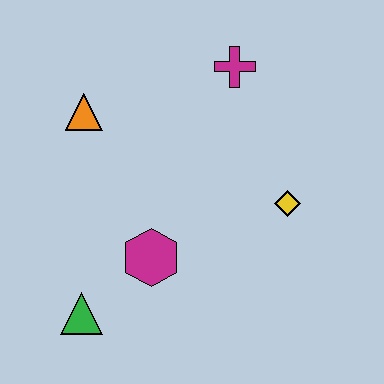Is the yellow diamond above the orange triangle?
No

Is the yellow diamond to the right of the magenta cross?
Yes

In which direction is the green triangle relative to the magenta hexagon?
The green triangle is to the left of the magenta hexagon.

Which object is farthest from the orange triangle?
The yellow diamond is farthest from the orange triangle.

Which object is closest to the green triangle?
The magenta hexagon is closest to the green triangle.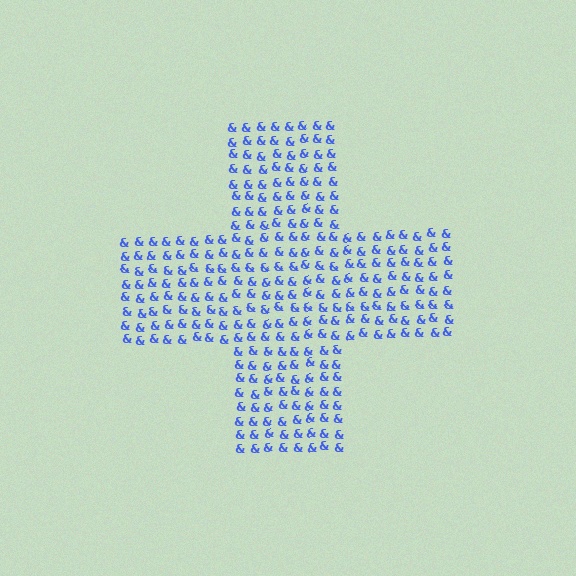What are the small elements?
The small elements are ampersands.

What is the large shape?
The large shape is a cross.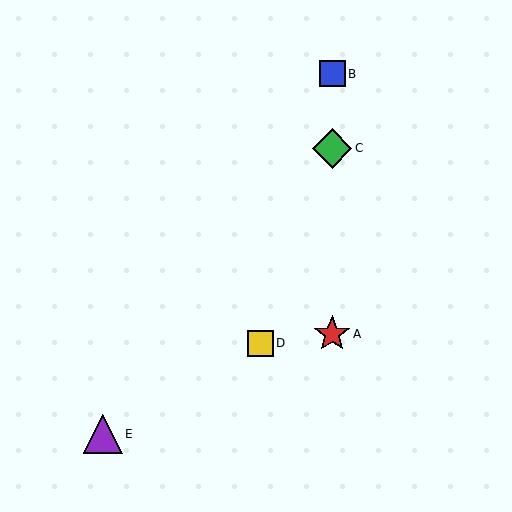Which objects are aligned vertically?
Objects A, B, C are aligned vertically.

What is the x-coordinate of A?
Object A is at x≈332.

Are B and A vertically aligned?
Yes, both are at x≈332.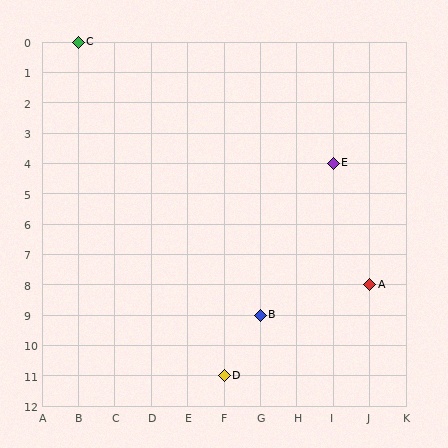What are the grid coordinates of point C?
Point C is at grid coordinates (B, 0).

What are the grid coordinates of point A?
Point A is at grid coordinates (J, 8).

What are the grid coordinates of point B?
Point B is at grid coordinates (G, 9).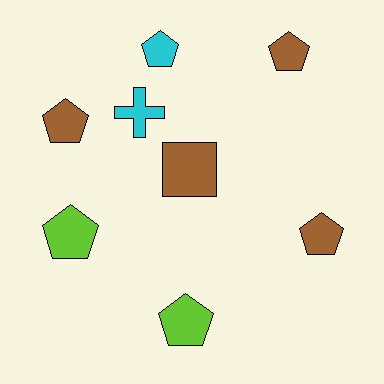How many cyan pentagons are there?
There is 1 cyan pentagon.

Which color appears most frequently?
Brown, with 4 objects.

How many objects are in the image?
There are 8 objects.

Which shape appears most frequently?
Pentagon, with 6 objects.